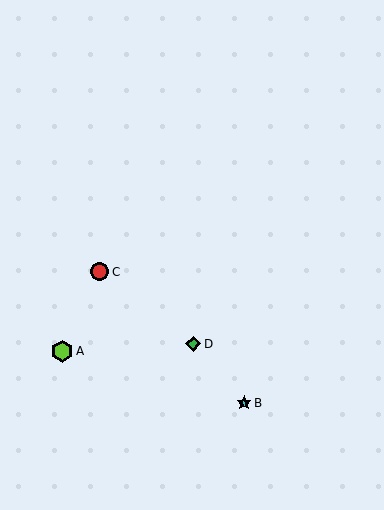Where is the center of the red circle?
The center of the red circle is at (100, 272).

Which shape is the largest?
The lime hexagon (labeled A) is the largest.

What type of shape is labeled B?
Shape B is a cyan star.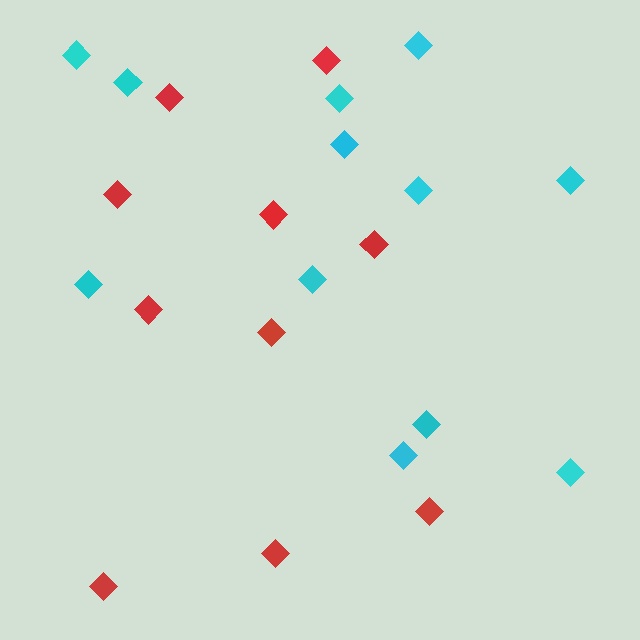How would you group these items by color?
There are 2 groups: one group of red diamonds (10) and one group of cyan diamonds (12).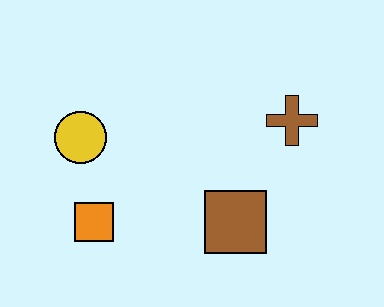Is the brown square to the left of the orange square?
No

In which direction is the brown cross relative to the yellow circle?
The brown cross is to the right of the yellow circle.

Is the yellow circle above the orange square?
Yes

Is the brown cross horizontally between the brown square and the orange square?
No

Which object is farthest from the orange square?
The brown cross is farthest from the orange square.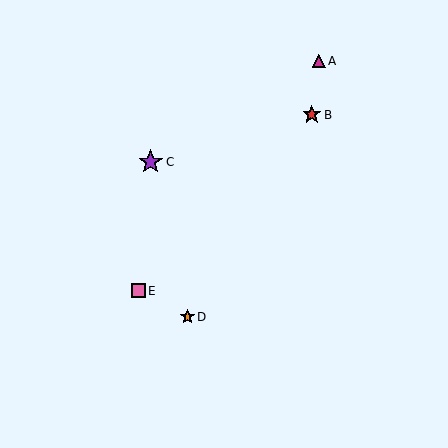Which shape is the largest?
The purple star (labeled C) is the largest.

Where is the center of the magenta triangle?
The center of the magenta triangle is at (319, 61).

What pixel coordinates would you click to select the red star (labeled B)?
Click at (312, 115) to select the red star B.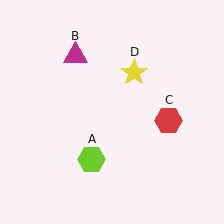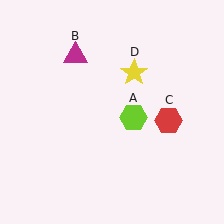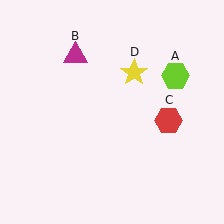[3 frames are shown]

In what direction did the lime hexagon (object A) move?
The lime hexagon (object A) moved up and to the right.